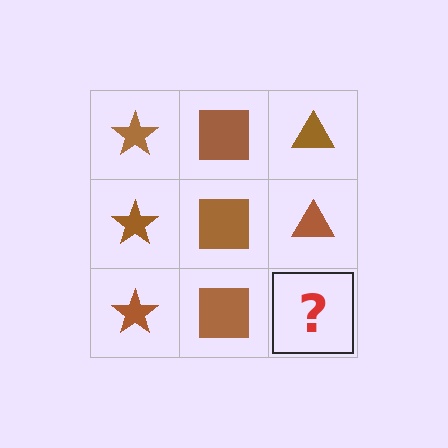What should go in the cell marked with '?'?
The missing cell should contain a brown triangle.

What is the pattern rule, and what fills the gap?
The rule is that each column has a consistent shape. The gap should be filled with a brown triangle.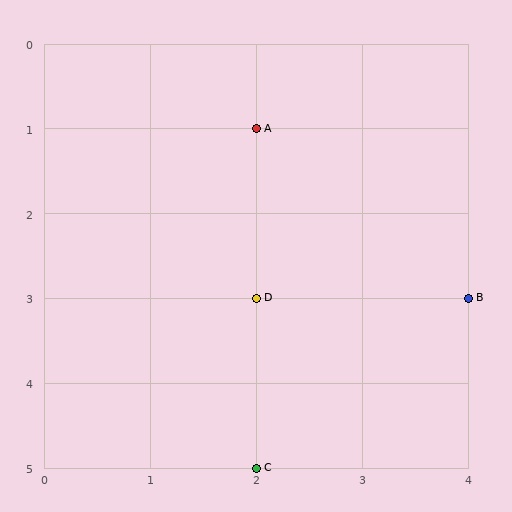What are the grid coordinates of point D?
Point D is at grid coordinates (2, 3).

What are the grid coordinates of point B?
Point B is at grid coordinates (4, 3).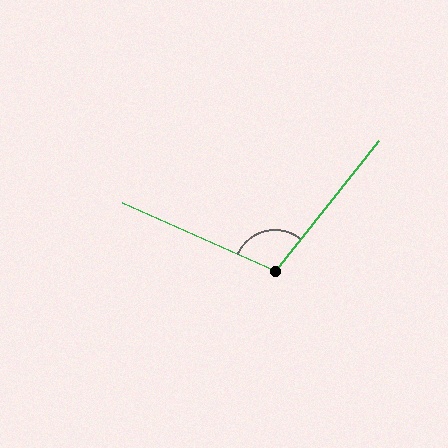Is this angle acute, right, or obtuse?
It is obtuse.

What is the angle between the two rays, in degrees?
Approximately 104 degrees.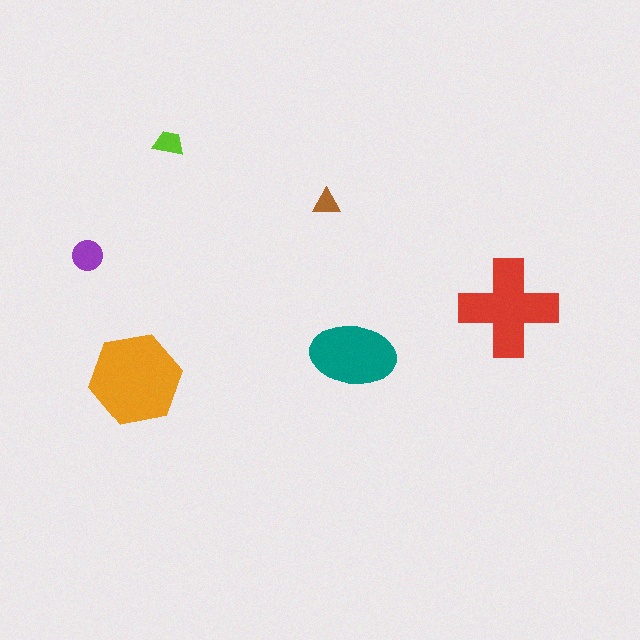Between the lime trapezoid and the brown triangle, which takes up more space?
The lime trapezoid.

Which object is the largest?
The orange hexagon.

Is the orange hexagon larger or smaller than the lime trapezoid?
Larger.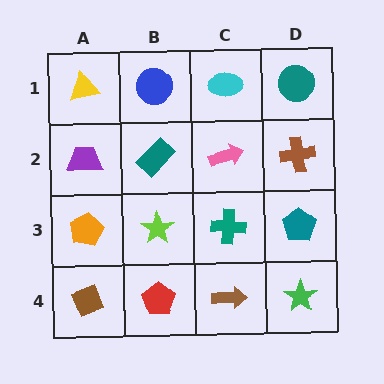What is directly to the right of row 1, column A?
A blue circle.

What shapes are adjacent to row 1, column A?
A purple trapezoid (row 2, column A), a blue circle (row 1, column B).